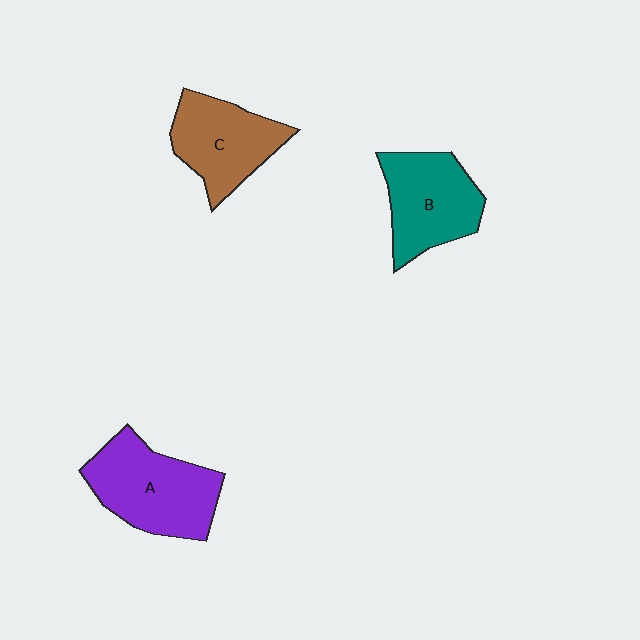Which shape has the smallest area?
Shape C (brown).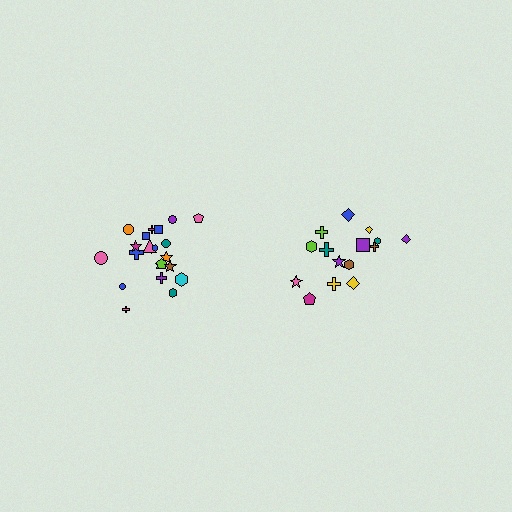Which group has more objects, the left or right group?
The left group.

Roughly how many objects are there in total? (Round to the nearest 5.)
Roughly 35 objects in total.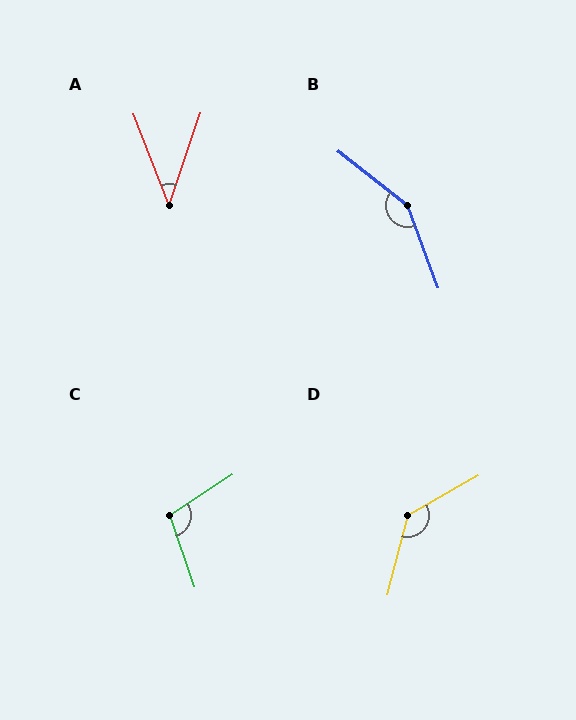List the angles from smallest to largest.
A (40°), C (105°), D (134°), B (148°).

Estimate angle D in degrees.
Approximately 134 degrees.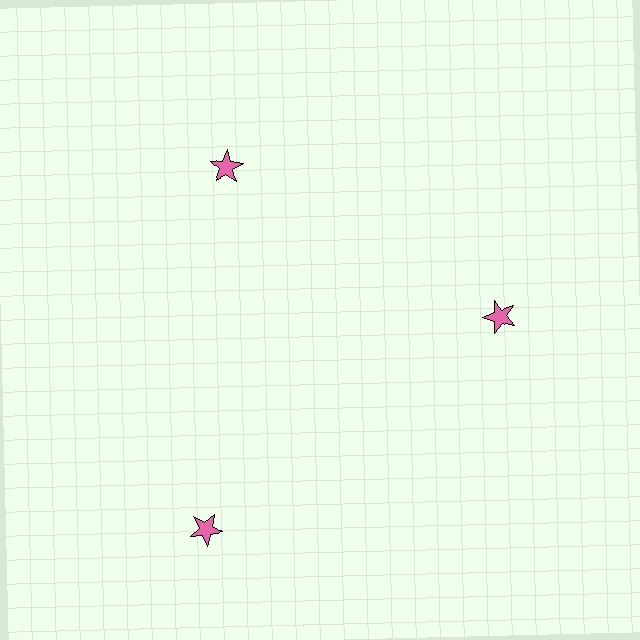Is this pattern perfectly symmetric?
No. The 3 pink stars are arranged in a ring, but one element near the 7 o'clock position is pushed outward from the center, breaking the 3-fold rotational symmetry.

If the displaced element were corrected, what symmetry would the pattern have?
It would have 3-fold rotational symmetry — the pattern would map onto itself every 120 degrees.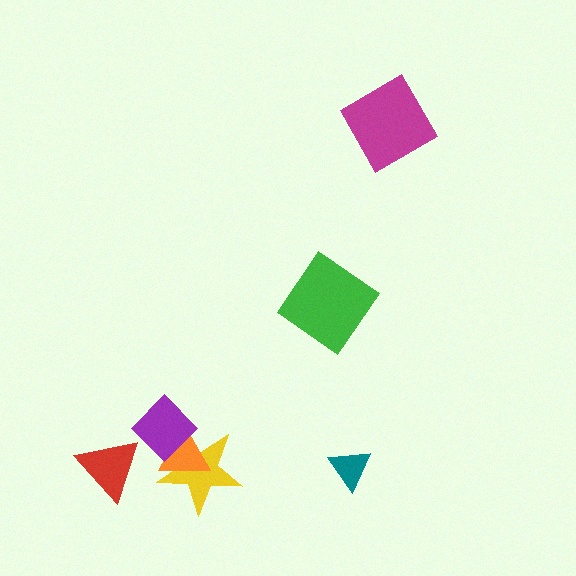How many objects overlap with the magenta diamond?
0 objects overlap with the magenta diamond.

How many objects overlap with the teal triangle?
0 objects overlap with the teal triangle.